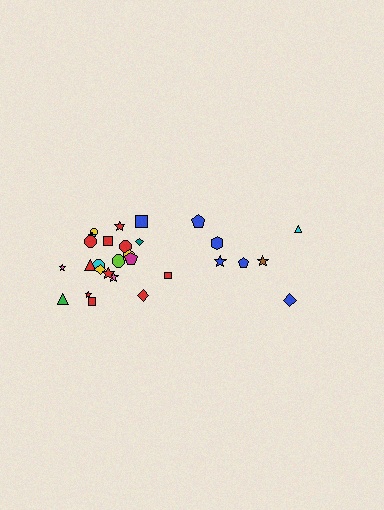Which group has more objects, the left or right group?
The left group.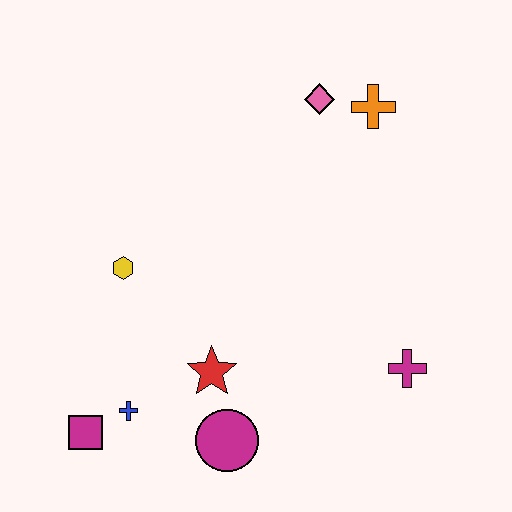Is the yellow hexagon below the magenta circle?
No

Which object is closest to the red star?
The magenta circle is closest to the red star.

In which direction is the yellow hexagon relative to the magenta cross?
The yellow hexagon is to the left of the magenta cross.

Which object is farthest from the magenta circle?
The orange cross is farthest from the magenta circle.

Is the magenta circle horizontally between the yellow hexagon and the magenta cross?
Yes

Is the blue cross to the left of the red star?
Yes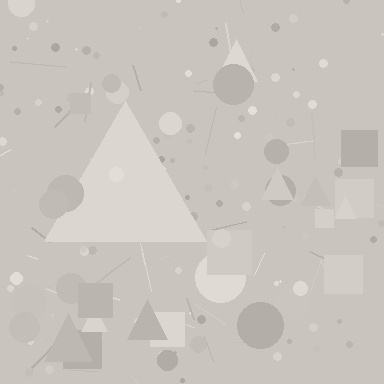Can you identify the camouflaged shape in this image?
The camouflaged shape is a triangle.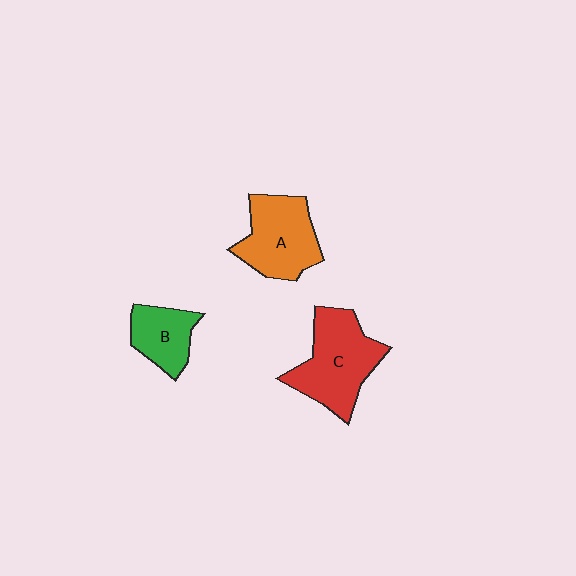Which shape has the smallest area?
Shape B (green).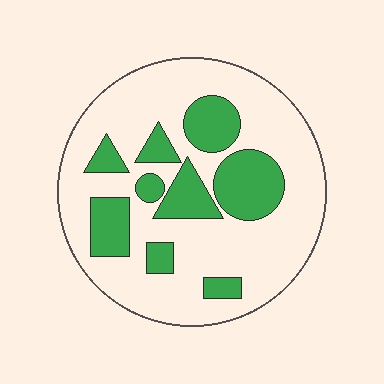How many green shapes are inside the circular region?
9.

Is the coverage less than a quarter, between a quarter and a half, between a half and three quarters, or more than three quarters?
Between a quarter and a half.